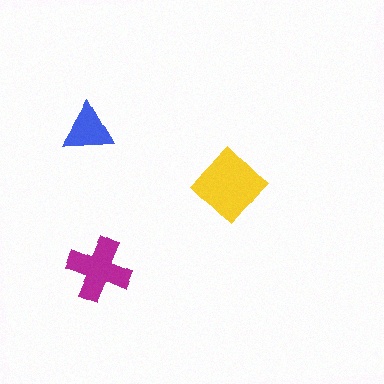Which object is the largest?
The yellow diamond.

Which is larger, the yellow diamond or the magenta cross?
The yellow diamond.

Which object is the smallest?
The blue triangle.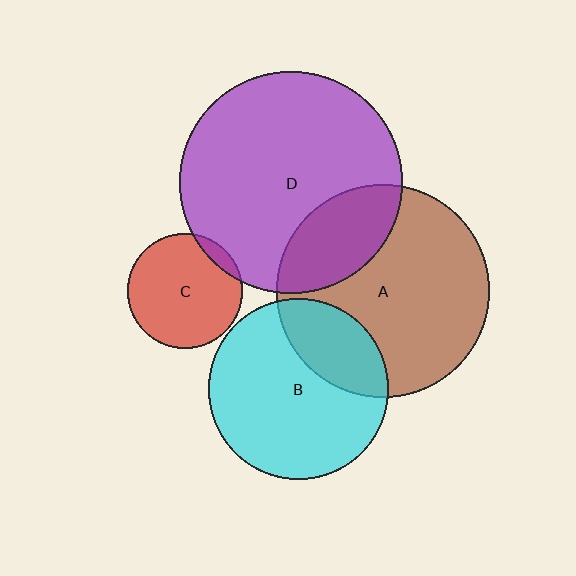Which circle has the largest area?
Circle D (purple).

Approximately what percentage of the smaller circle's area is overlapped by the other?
Approximately 25%.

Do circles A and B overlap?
Yes.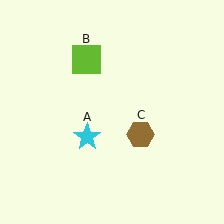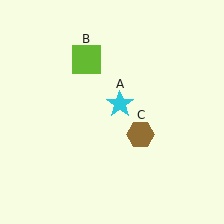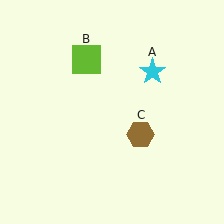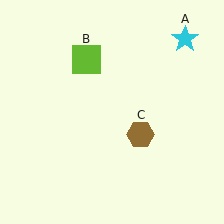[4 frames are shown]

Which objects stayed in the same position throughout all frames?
Lime square (object B) and brown hexagon (object C) remained stationary.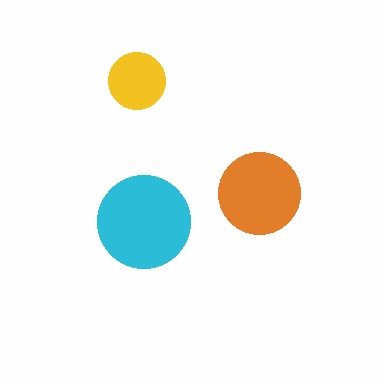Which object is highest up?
The yellow circle is topmost.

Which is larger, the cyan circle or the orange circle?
The cyan one.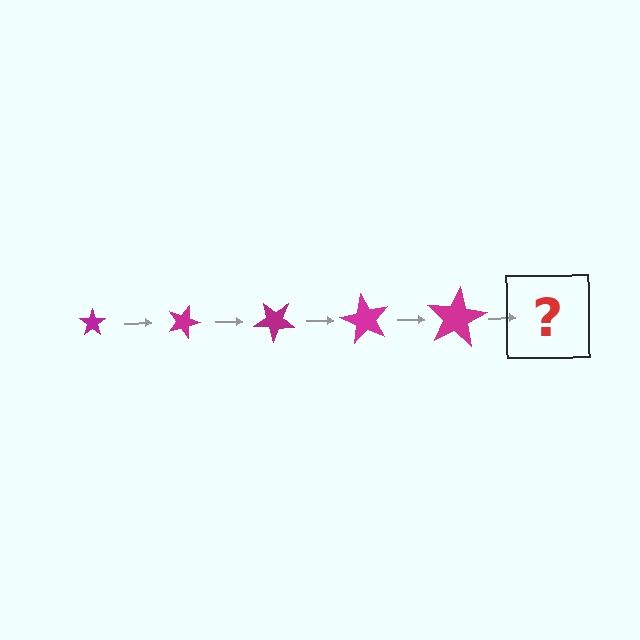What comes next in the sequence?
The next element should be a star, larger than the previous one and rotated 100 degrees from the start.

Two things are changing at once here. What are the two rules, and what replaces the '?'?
The two rules are that the star grows larger each step and it rotates 20 degrees each step. The '?' should be a star, larger than the previous one and rotated 100 degrees from the start.